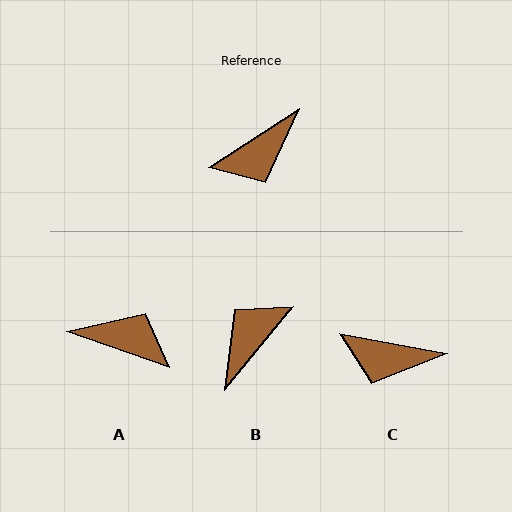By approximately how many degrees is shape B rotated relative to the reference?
Approximately 162 degrees clockwise.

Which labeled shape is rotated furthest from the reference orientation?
B, about 162 degrees away.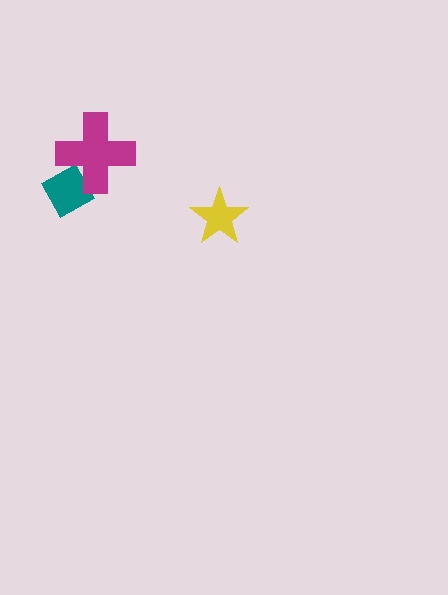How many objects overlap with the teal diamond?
1 object overlaps with the teal diamond.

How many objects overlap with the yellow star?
0 objects overlap with the yellow star.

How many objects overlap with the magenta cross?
1 object overlaps with the magenta cross.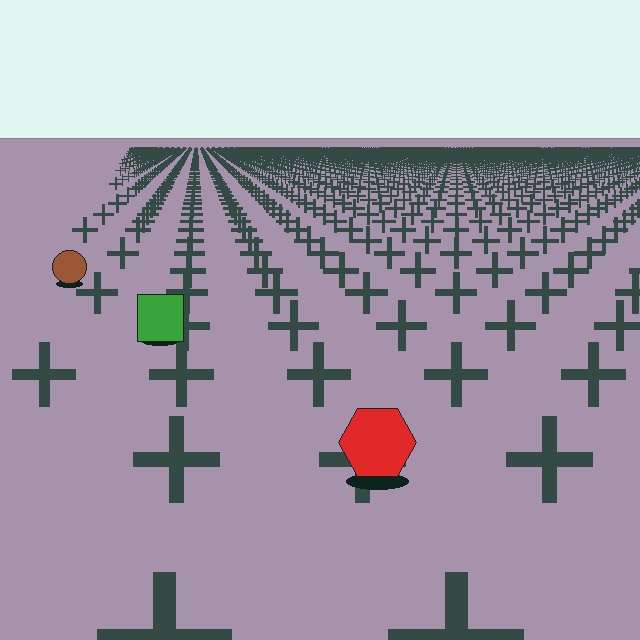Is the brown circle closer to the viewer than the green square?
No. The green square is closer — you can tell from the texture gradient: the ground texture is coarser near it.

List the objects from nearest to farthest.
From nearest to farthest: the red hexagon, the green square, the brown circle.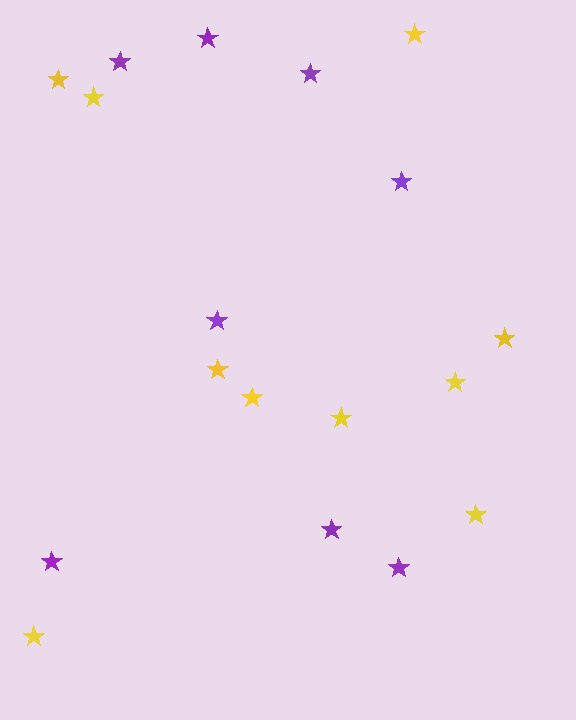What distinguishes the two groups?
There are 2 groups: one group of yellow stars (10) and one group of purple stars (8).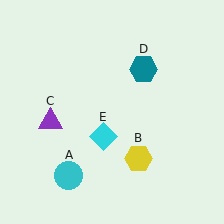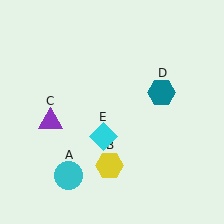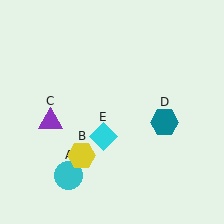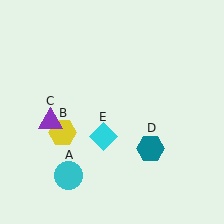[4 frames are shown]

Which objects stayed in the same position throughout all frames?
Cyan circle (object A) and purple triangle (object C) and cyan diamond (object E) remained stationary.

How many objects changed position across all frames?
2 objects changed position: yellow hexagon (object B), teal hexagon (object D).